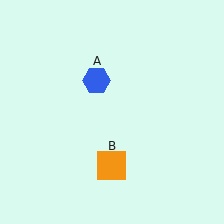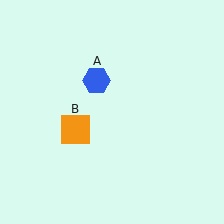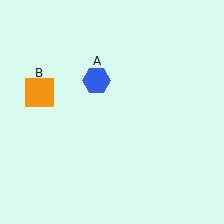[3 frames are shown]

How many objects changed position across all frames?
1 object changed position: orange square (object B).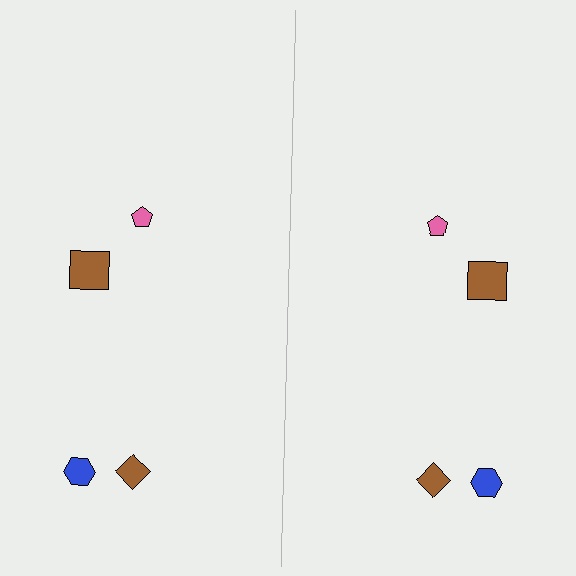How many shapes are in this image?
There are 8 shapes in this image.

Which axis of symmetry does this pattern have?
The pattern has a vertical axis of symmetry running through the center of the image.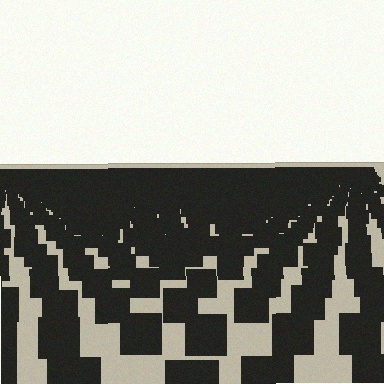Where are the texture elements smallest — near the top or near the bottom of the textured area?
Near the top.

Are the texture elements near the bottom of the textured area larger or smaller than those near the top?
Larger. Near the bottom, elements are closer to the viewer and appear at a bigger on-screen size.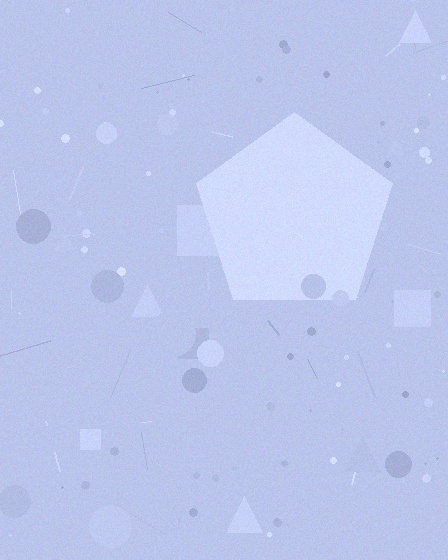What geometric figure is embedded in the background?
A pentagon is embedded in the background.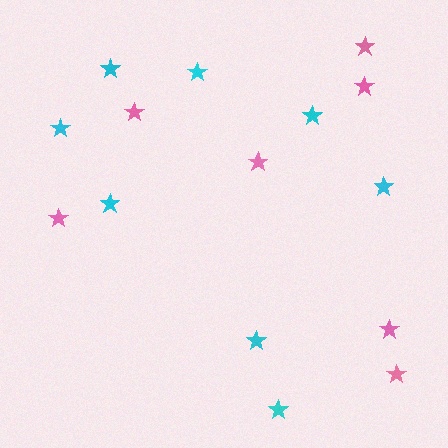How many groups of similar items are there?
There are 2 groups: one group of pink stars (7) and one group of cyan stars (8).